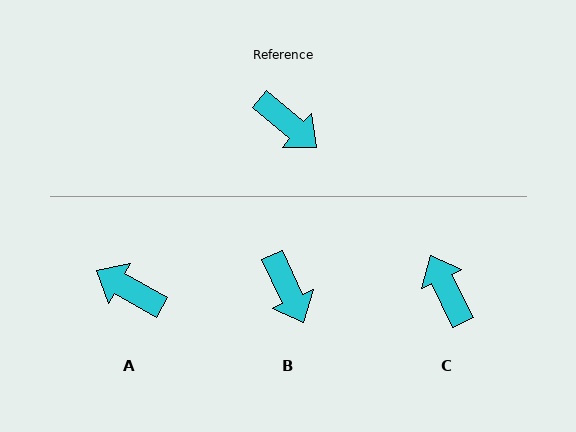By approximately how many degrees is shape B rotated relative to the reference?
Approximately 25 degrees clockwise.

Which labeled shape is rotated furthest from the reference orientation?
A, about 169 degrees away.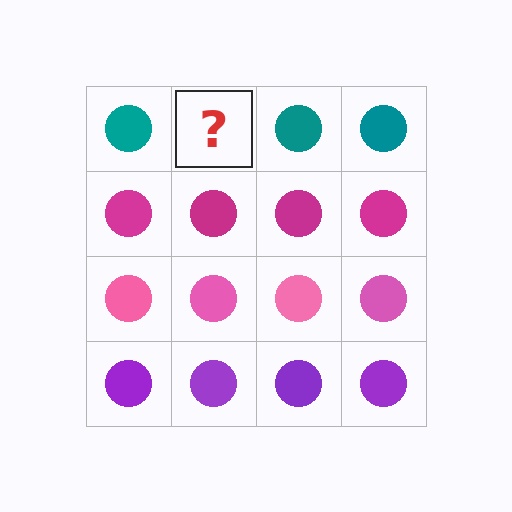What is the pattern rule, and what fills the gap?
The rule is that each row has a consistent color. The gap should be filled with a teal circle.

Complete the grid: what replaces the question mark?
The question mark should be replaced with a teal circle.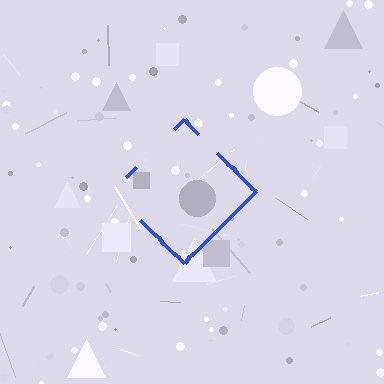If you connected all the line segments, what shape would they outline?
They would outline a diamond.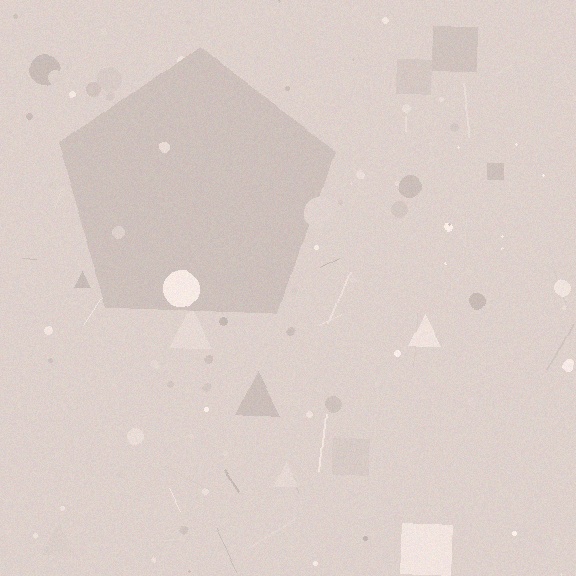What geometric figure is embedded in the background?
A pentagon is embedded in the background.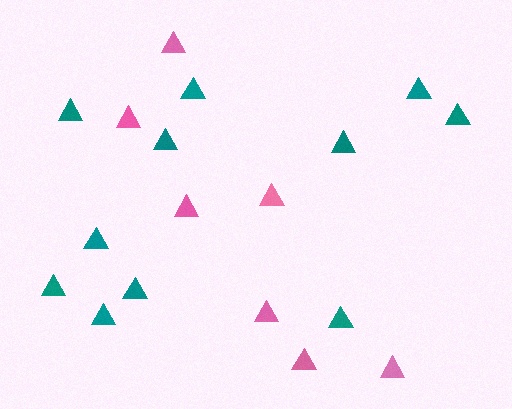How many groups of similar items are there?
There are 2 groups: one group of teal triangles (11) and one group of pink triangles (7).